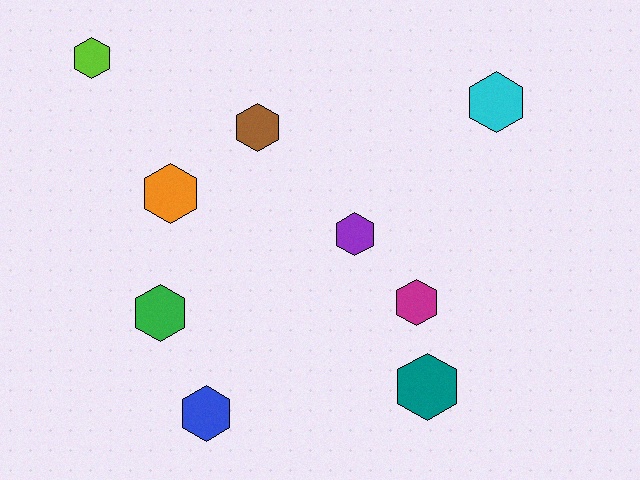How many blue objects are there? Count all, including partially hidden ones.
There is 1 blue object.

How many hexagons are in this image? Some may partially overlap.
There are 9 hexagons.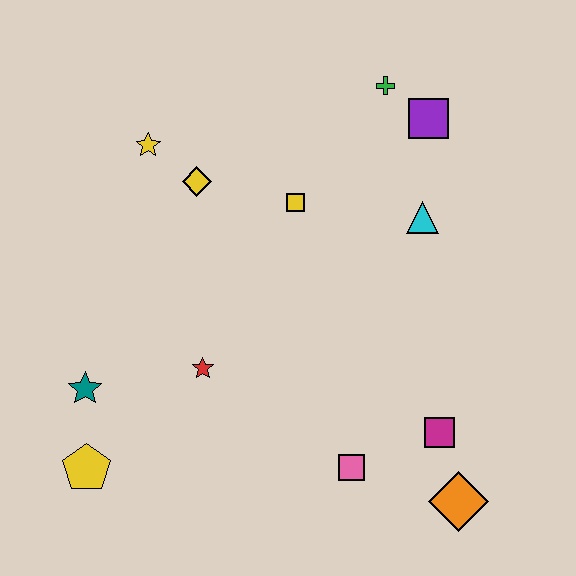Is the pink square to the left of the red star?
No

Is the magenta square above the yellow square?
No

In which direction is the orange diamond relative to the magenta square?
The orange diamond is below the magenta square.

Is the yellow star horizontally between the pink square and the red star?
No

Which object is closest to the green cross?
The purple square is closest to the green cross.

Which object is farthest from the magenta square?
The yellow star is farthest from the magenta square.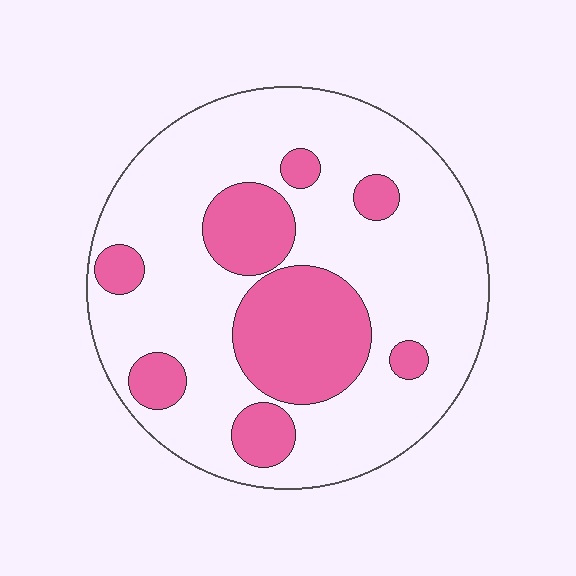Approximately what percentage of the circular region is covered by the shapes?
Approximately 25%.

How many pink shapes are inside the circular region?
8.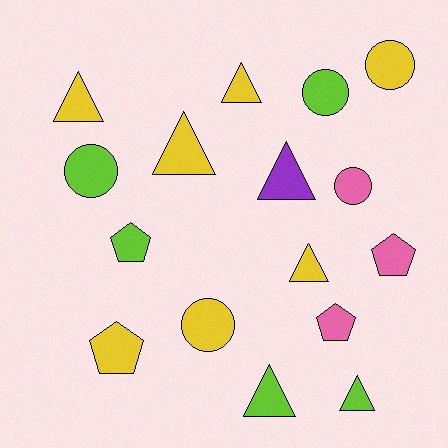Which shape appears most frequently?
Triangle, with 7 objects.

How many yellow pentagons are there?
There is 1 yellow pentagon.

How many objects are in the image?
There are 16 objects.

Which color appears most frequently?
Yellow, with 7 objects.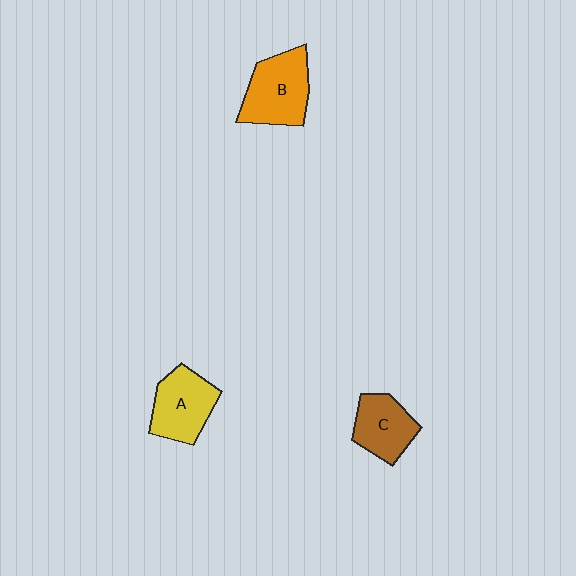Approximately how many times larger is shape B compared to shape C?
Approximately 1.3 times.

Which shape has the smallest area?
Shape C (brown).